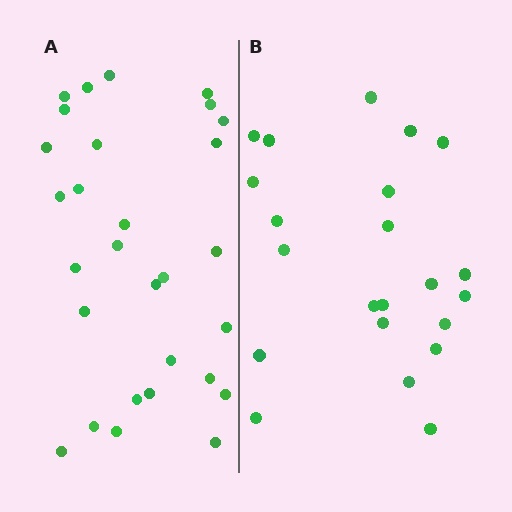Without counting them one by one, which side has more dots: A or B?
Region A (the left region) has more dots.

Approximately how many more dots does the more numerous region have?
Region A has roughly 8 or so more dots than region B.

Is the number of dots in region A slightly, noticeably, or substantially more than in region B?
Region A has noticeably more, but not dramatically so. The ratio is roughly 1.3 to 1.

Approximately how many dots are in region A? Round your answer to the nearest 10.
About 30 dots. (The exact count is 29, which rounds to 30.)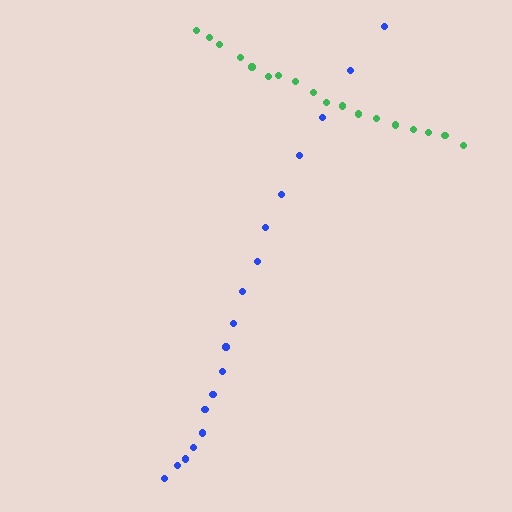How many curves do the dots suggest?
There are 2 distinct paths.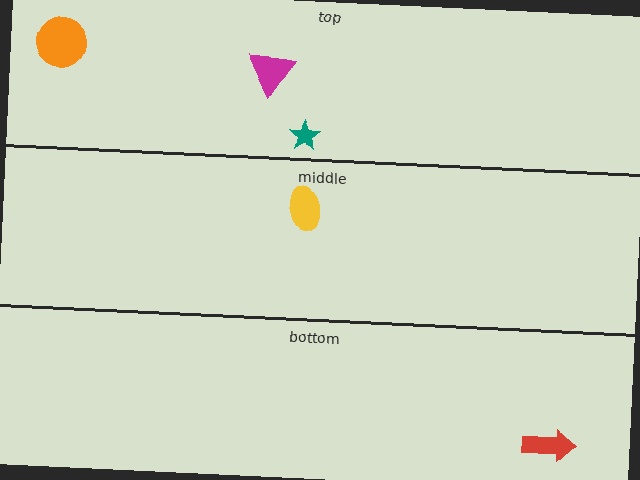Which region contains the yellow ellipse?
The middle region.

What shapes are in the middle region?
The yellow ellipse.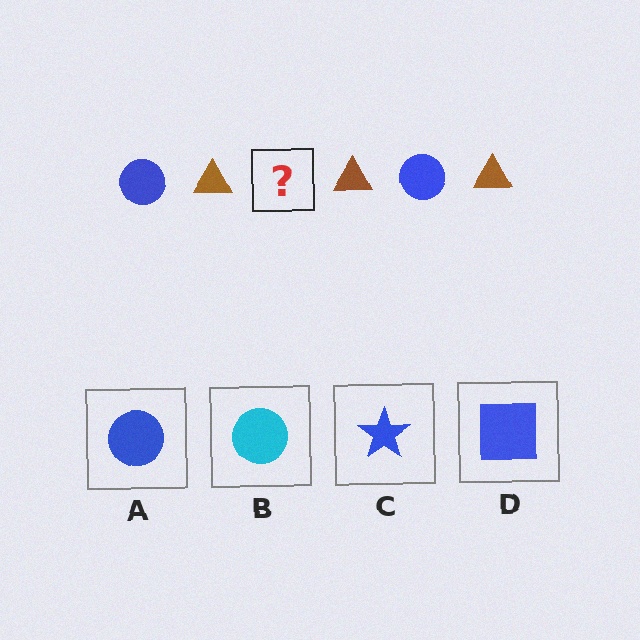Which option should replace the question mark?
Option A.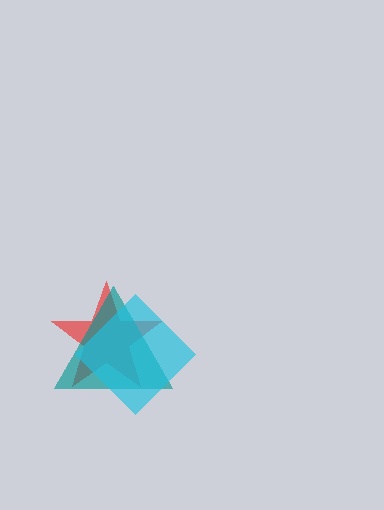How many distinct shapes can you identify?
There are 3 distinct shapes: a red star, a teal triangle, a cyan diamond.